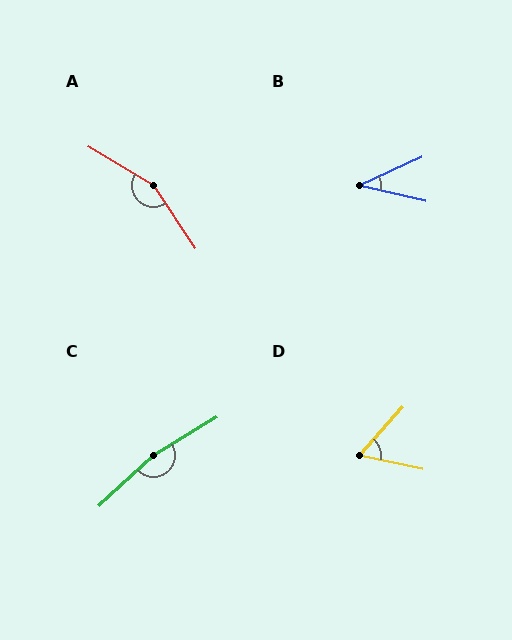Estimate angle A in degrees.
Approximately 154 degrees.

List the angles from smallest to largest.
B (38°), D (59°), A (154°), C (168°).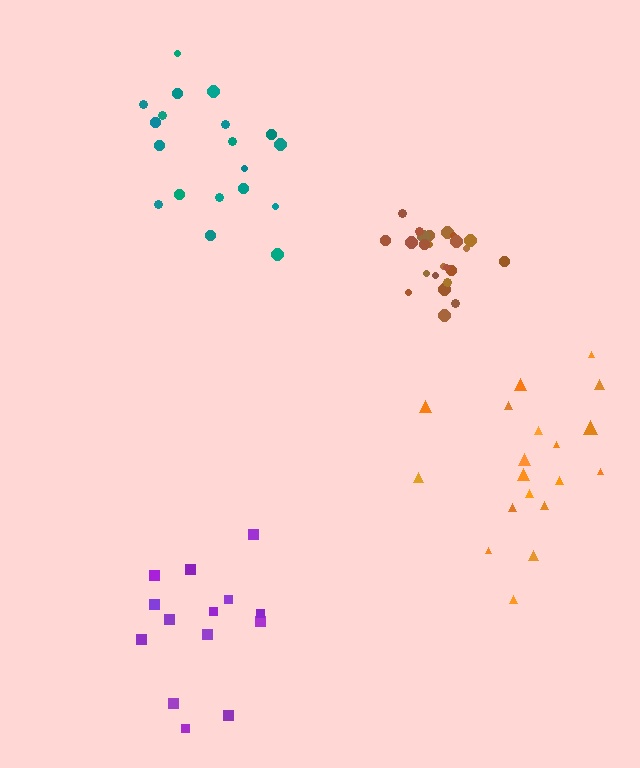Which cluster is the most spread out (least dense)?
Purple.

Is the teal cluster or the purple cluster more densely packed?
Teal.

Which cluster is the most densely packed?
Brown.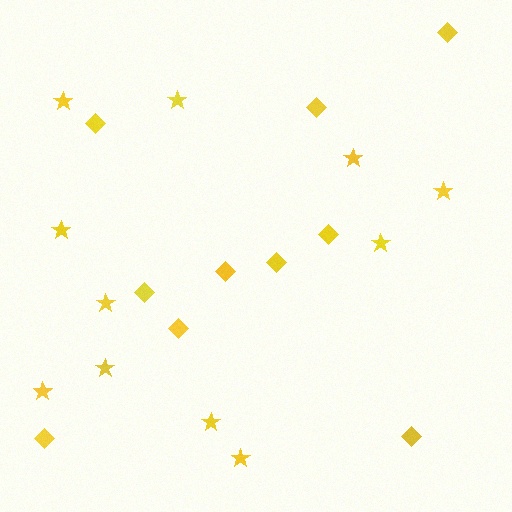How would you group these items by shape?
There are 2 groups: one group of diamonds (10) and one group of stars (11).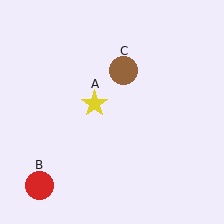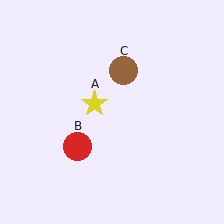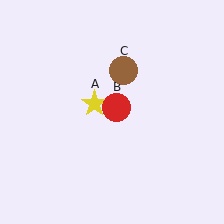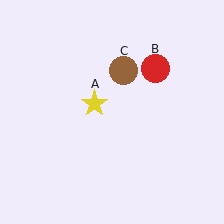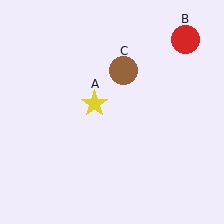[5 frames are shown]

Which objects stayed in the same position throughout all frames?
Yellow star (object A) and brown circle (object C) remained stationary.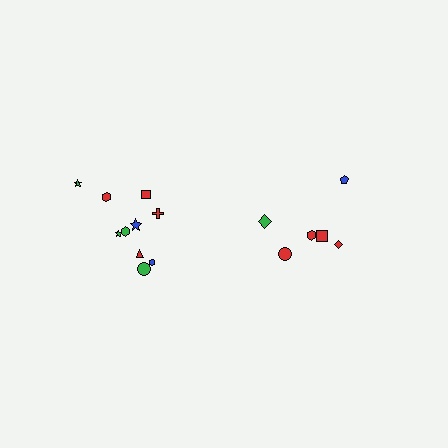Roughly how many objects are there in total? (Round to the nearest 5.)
Roughly 15 objects in total.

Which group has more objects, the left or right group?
The left group.